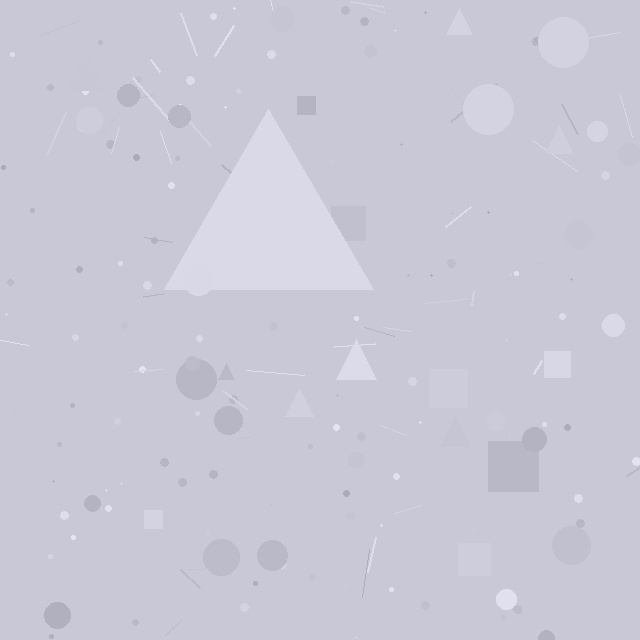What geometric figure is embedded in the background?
A triangle is embedded in the background.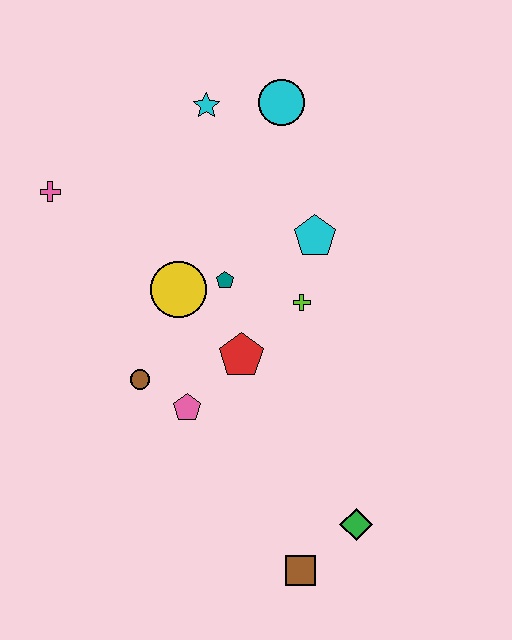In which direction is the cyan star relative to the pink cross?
The cyan star is to the right of the pink cross.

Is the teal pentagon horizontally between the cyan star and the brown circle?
No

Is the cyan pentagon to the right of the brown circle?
Yes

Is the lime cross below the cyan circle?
Yes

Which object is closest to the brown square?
The green diamond is closest to the brown square.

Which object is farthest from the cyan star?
The brown square is farthest from the cyan star.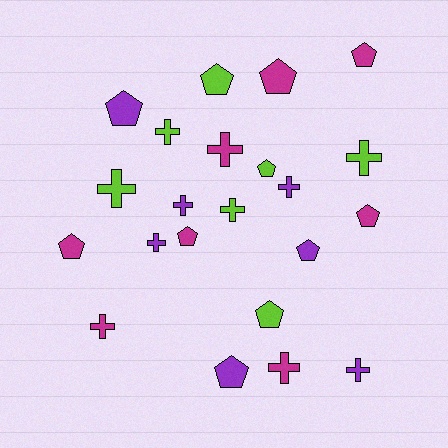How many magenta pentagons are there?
There are 5 magenta pentagons.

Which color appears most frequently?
Magenta, with 8 objects.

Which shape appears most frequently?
Pentagon, with 11 objects.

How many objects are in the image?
There are 22 objects.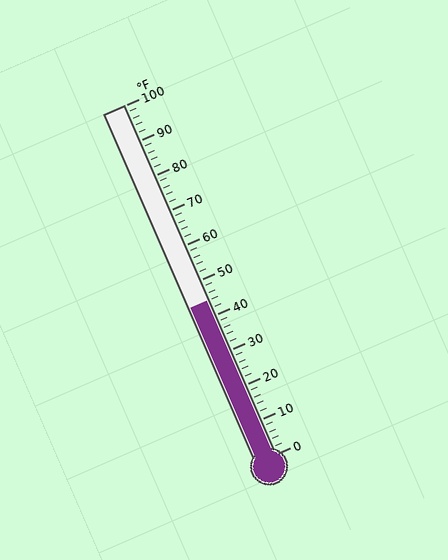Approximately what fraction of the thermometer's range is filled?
The thermometer is filled to approximately 45% of its range.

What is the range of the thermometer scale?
The thermometer scale ranges from 0°F to 100°F.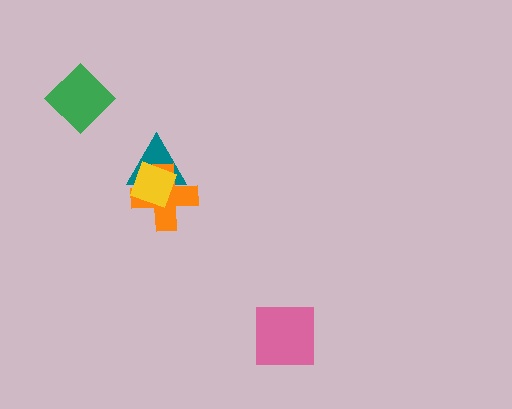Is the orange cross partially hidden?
Yes, it is partially covered by another shape.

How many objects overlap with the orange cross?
2 objects overlap with the orange cross.